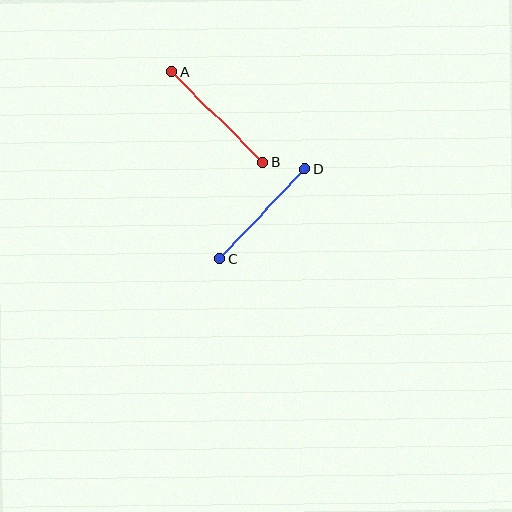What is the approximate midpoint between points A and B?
The midpoint is at approximately (217, 117) pixels.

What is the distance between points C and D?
The distance is approximately 124 pixels.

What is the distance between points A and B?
The distance is approximately 128 pixels.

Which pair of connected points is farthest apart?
Points A and B are farthest apart.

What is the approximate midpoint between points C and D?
The midpoint is at approximately (262, 214) pixels.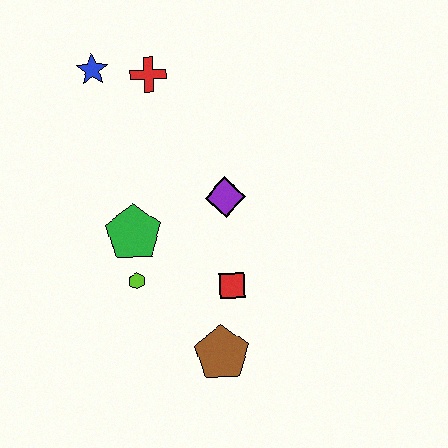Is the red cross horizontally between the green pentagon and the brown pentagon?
Yes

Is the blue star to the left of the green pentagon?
Yes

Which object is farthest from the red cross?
The brown pentagon is farthest from the red cross.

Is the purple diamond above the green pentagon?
Yes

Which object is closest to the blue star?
The red cross is closest to the blue star.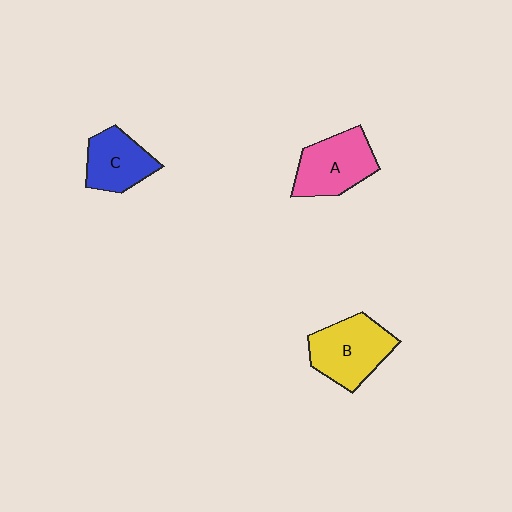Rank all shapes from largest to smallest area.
From largest to smallest: B (yellow), A (pink), C (blue).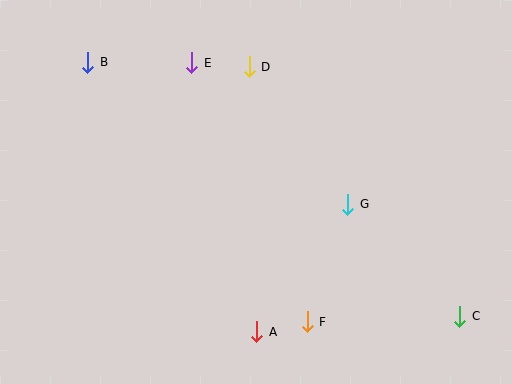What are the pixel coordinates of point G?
Point G is at (348, 204).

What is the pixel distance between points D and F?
The distance between D and F is 262 pixels.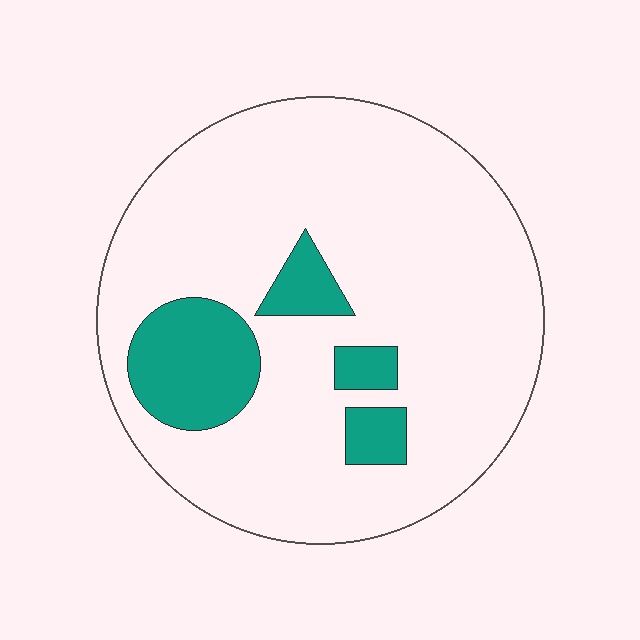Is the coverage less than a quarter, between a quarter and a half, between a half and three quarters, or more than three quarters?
Less than a quarter.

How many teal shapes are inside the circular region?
4.